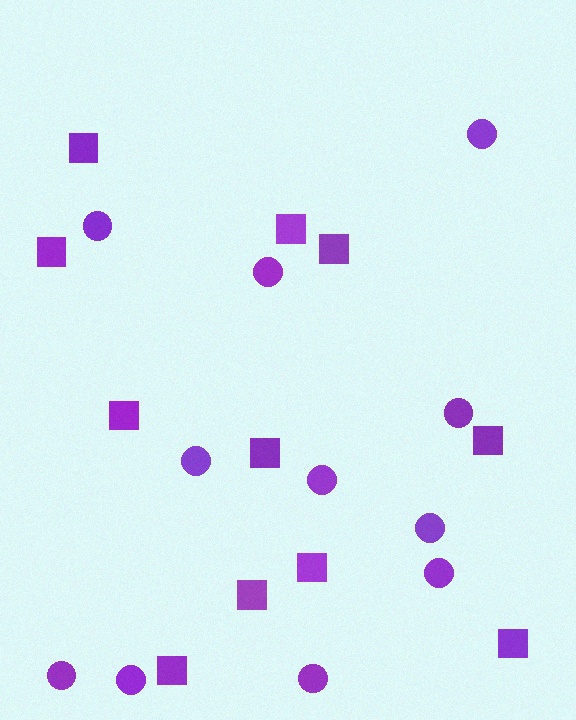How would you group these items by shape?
There are 2 groups: one group of circles (11) and one group of squares (11).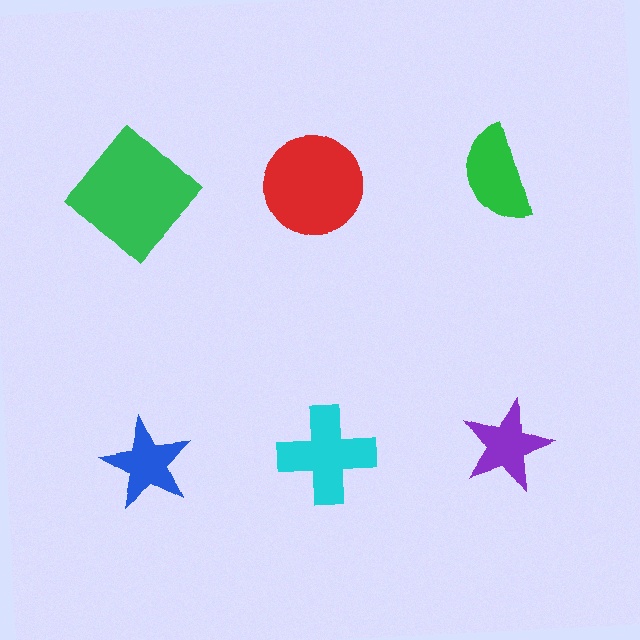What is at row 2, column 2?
A cyan cross.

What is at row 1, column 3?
A green semicircle.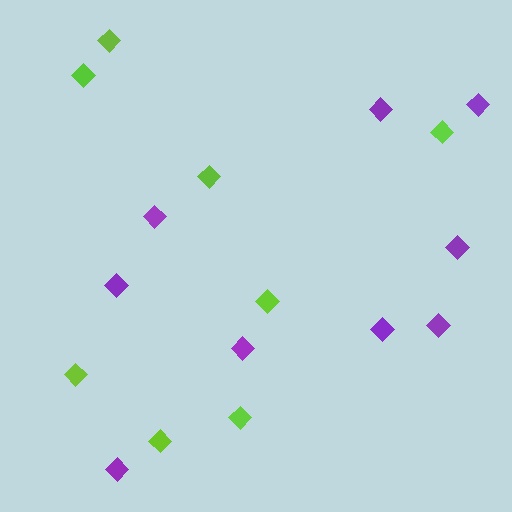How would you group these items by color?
There are 2 groups: one group of purple diamonds (9) and one group of lime diamonds (8).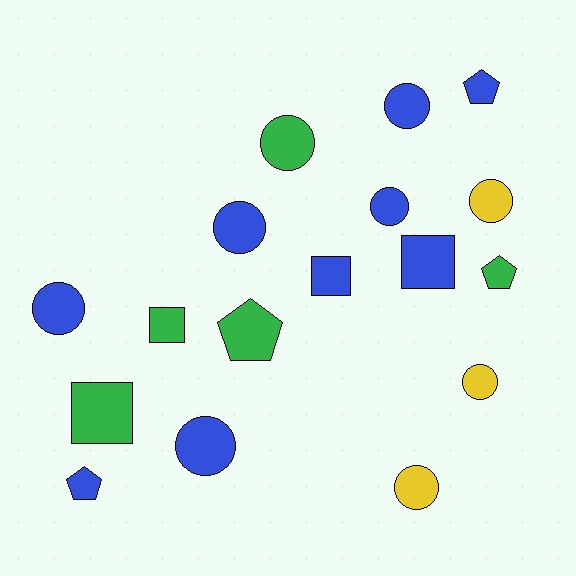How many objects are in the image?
There are 17 objects.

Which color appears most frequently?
Blue, with 9 objects.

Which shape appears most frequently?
Circle, with 9 objects.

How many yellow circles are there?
There are 3 yellow circles.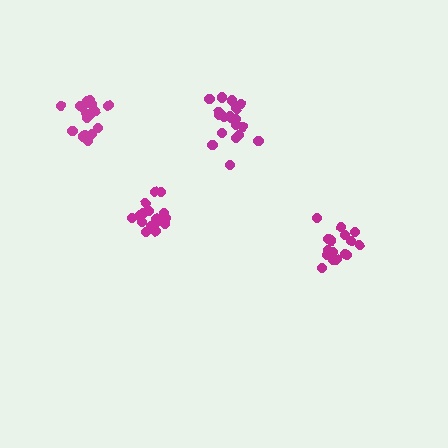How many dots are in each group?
Group 1: 17 dots, Group 2: 19 dots, Group 3: 16 dots, Group 4: 17 dots (69 total).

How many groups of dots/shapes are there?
There are 4 groups.